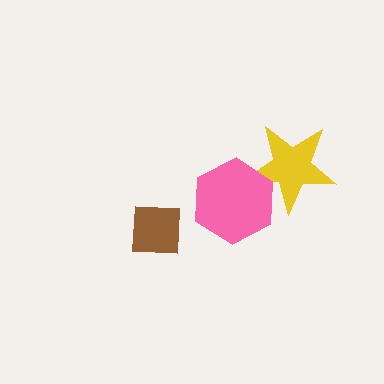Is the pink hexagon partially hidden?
No, no other shape covers it.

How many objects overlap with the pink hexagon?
1 object overlaps with the pink hexagon.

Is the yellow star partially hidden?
Yes, it is partially covered by another shape.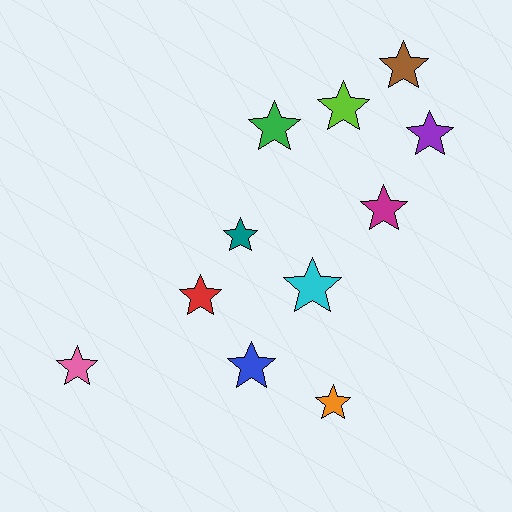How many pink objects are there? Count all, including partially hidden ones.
There is 1 pink object.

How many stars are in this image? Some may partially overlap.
There are 11 stars.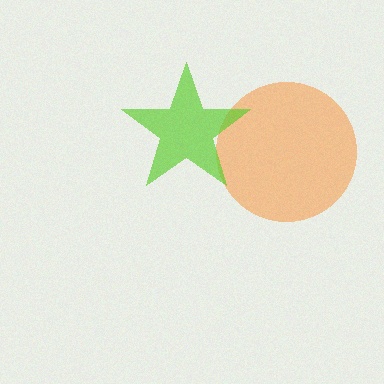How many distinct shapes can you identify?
There are 2 distinct shapes: an orange circle, a lime star.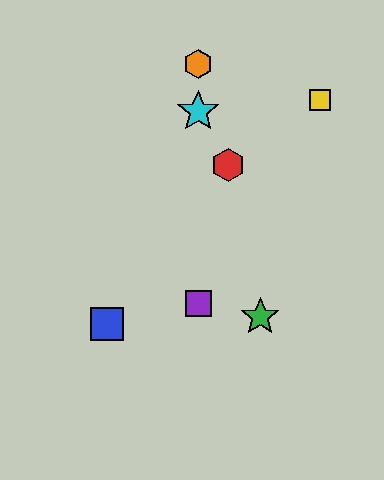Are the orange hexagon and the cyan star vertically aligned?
Yes, both are at x≈198.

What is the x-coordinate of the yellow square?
The yellow square is at x≈320.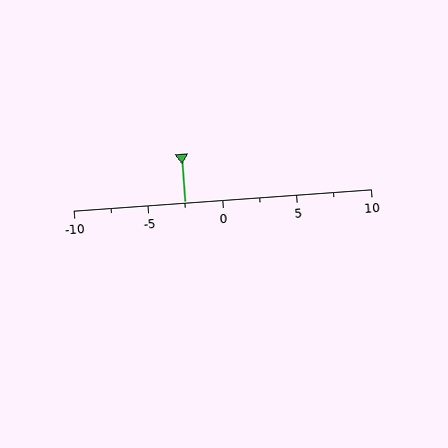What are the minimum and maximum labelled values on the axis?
The axis runs from -10 to 10.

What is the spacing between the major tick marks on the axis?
The major ticks are spaced 5 apart.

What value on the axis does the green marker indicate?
The marker indicates approximately -2.5.